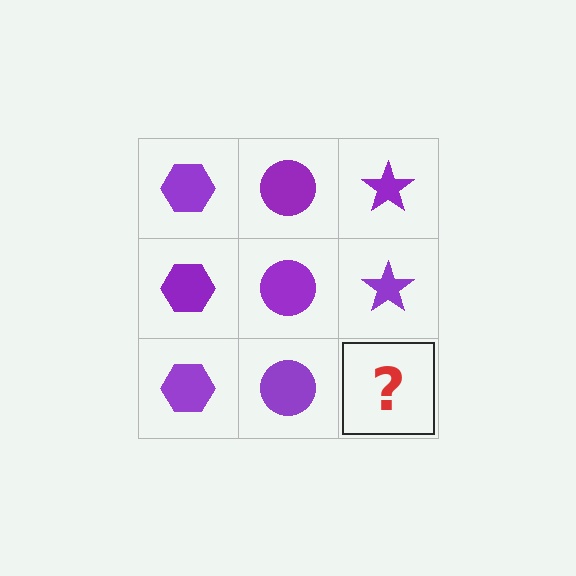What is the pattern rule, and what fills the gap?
The rule is that each column has a consistent shape. The gap should be filled with a purple star.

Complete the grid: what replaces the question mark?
The question mark should be replaced with a purple star.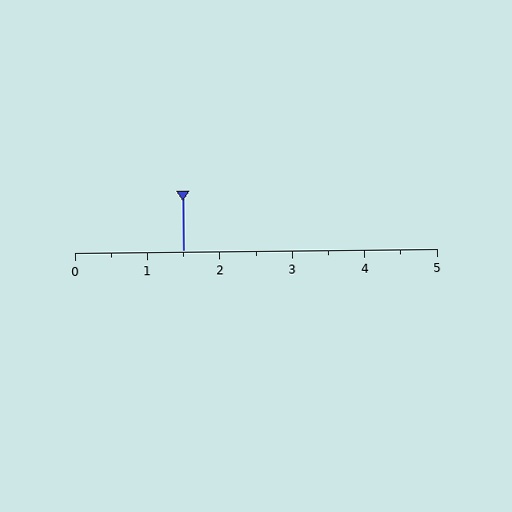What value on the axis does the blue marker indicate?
The marker indicates approximately 1.5.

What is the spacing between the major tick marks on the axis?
The major ticks are spaced 1 apart.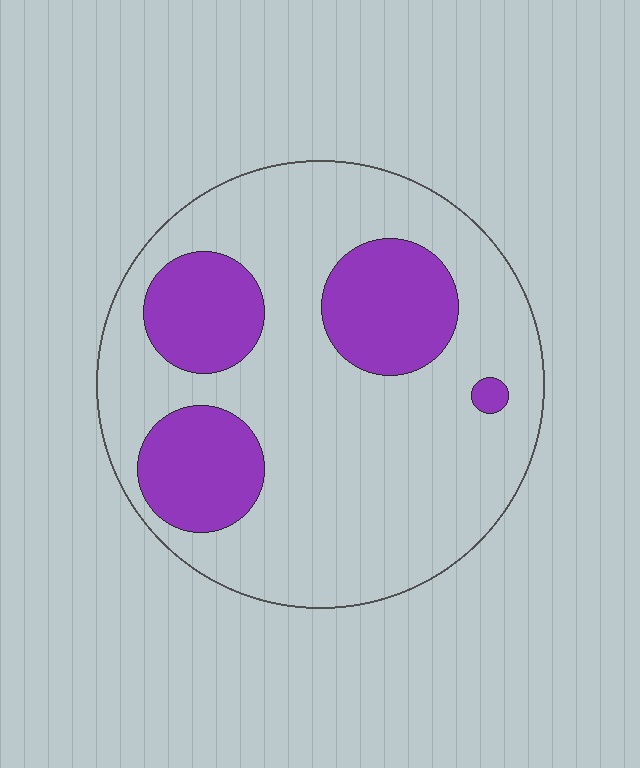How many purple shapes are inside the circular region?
4.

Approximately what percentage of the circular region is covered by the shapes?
Approximately 25%.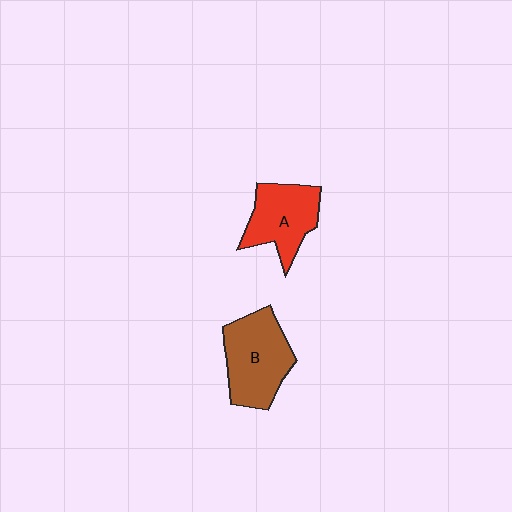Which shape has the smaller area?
Shape A (red).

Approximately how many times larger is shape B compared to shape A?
Approximately 1.2 times.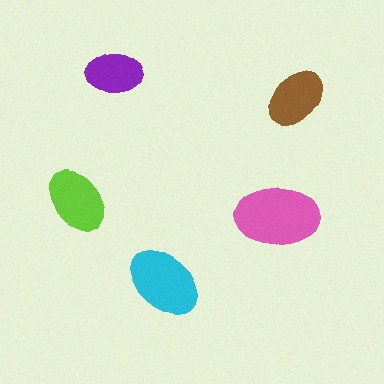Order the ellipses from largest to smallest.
the pink one, the cyan one, the lime one, the brown one, the purple one.